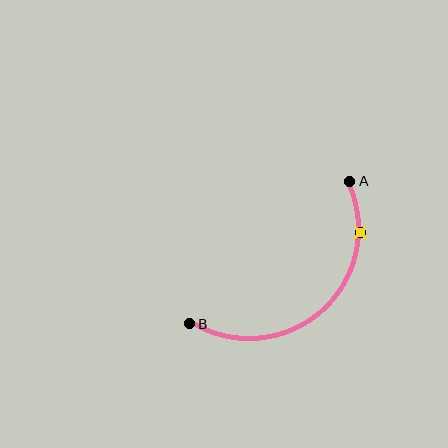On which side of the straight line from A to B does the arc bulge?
The arc bulges below and to the right of the straight line connecting A and B.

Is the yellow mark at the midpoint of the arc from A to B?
No. The yellow mark lies on the arc but is closer to endpoint A. The arc midpoint would be at the point on the curve equidistant along the arc from both A and B.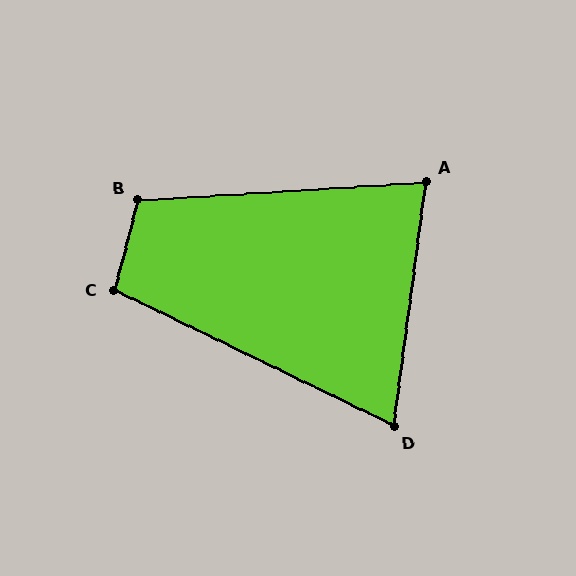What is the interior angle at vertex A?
Approximately 79 degrees (acute).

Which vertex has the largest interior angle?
B, at approximately 108 degrees.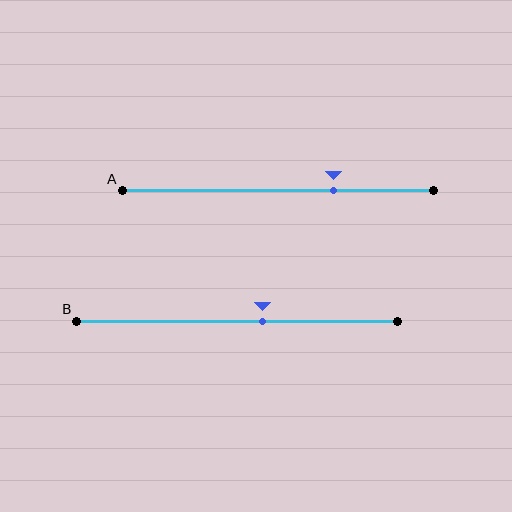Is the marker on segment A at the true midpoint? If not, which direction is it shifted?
No, the marker on segment A is shifted to the right by about 18% of the segment length.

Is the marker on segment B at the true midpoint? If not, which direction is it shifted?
No, the marker on segment B is shifted to the right by about 8% of the segment length.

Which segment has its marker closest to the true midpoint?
Segment B has its marker closest to the true midpoint.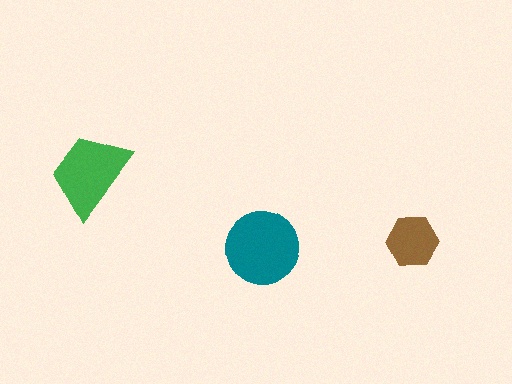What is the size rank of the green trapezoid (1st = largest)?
2nd.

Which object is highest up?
The green trapezoid is topmost.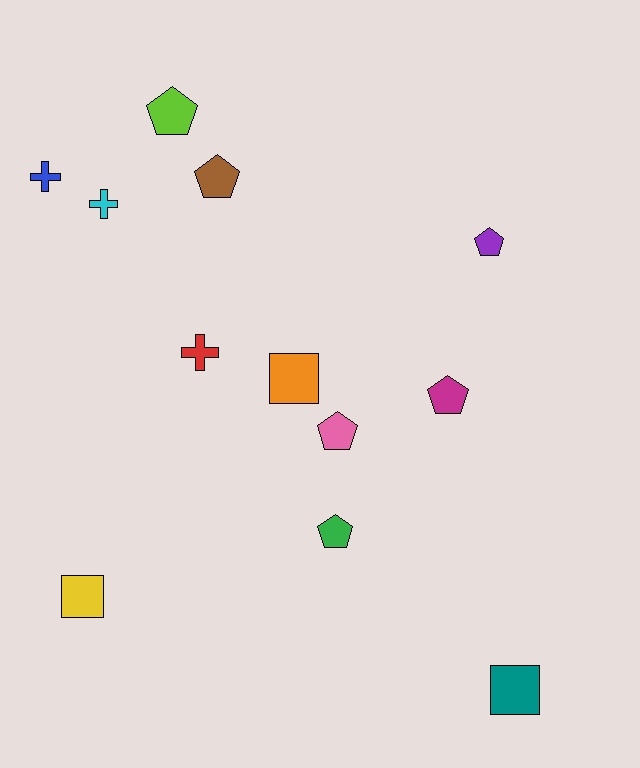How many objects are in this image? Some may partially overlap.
There are 12 objects.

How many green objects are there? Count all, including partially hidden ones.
There is 1 green object.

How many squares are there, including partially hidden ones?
There are 3 squares.